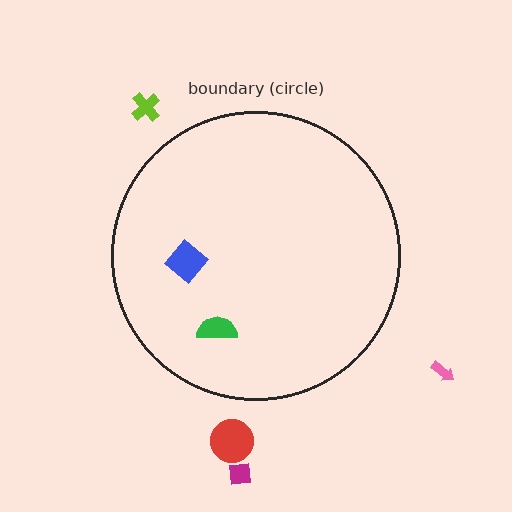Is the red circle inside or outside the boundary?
Outside.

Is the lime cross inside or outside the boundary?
Outside.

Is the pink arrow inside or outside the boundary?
Outside.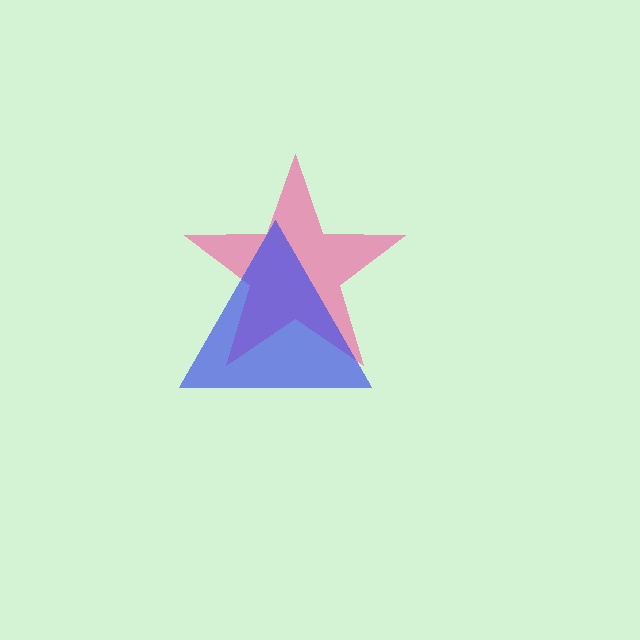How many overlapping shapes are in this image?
There are 2 overlapping shapes in the image.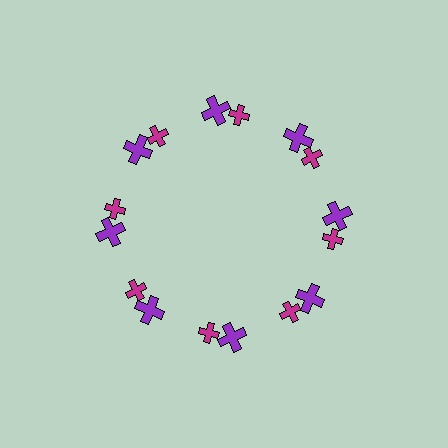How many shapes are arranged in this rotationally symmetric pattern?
There are 16 shapes, arranged in 8 groups of 2.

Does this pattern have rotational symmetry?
Yes, this pattern has 8-fold rotational symmetry. It looks the same after rotating 45 degrees around the center.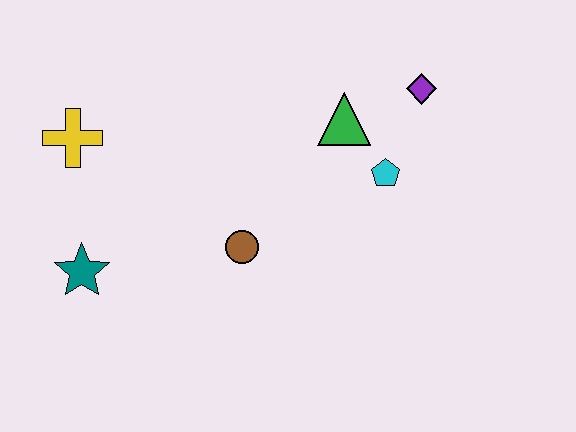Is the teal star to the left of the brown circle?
Yes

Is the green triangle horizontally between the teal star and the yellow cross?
No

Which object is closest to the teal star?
The yellow cross is closest to the teal star.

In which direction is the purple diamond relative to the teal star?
The purple diamond is to the right of the teal star.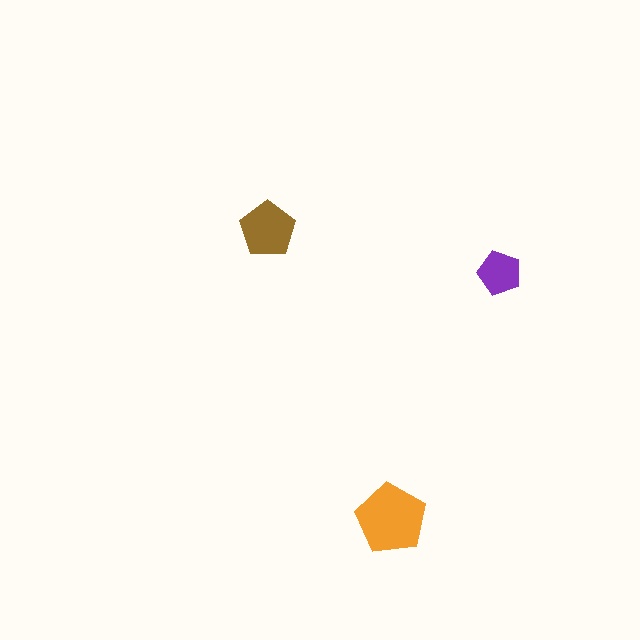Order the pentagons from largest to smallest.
the orange one, the brown one, the purple one.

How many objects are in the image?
There are 3 objects in the image.